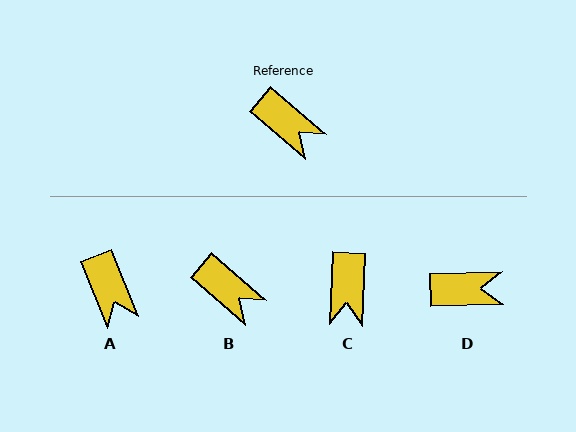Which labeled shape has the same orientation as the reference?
B.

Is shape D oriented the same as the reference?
No, it is off by about 42 degrees.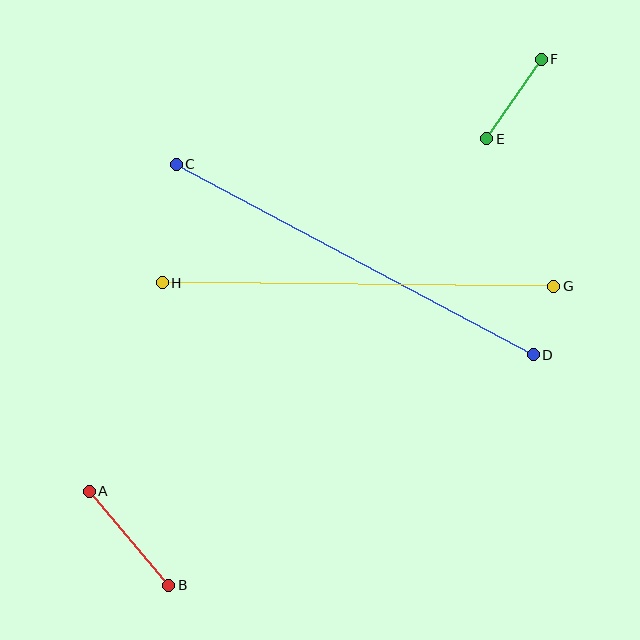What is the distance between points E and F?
The distance is approximately 97 pixels.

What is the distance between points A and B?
The distance is approximately 123 pixels.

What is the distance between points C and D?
The distance is approximately 405 pixels.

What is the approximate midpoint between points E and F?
The midpoint is at approximately (514, 99) pixels.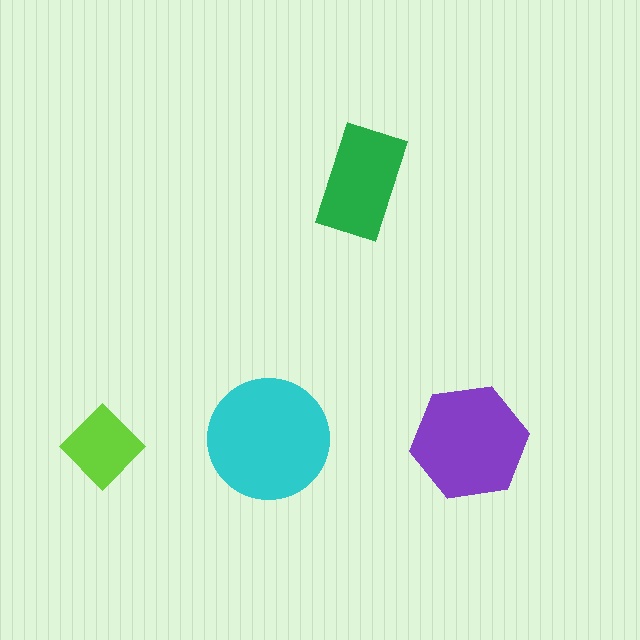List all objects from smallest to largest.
The lime diamond, the green rectangle, the purple hexagon, the cyan circle.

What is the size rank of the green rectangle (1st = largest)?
3rd.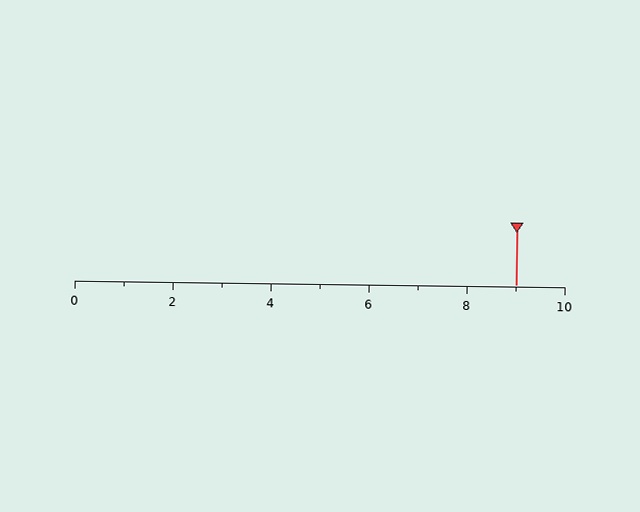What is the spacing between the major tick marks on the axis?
The major ticks are spaced 2 apart.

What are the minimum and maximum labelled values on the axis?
The axis runs from 0 to 10.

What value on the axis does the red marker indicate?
The marker indicates approximately 9.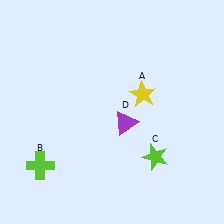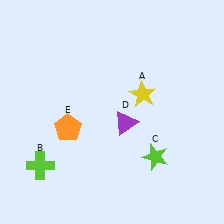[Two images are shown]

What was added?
An orange pentagon (E) was added in Image 2.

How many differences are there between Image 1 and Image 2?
There is 1 difference between the two images.